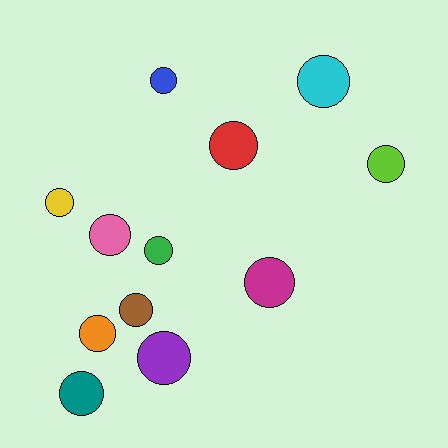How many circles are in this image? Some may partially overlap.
There are 12 circles.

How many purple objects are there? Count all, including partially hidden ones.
There is 1 purple object.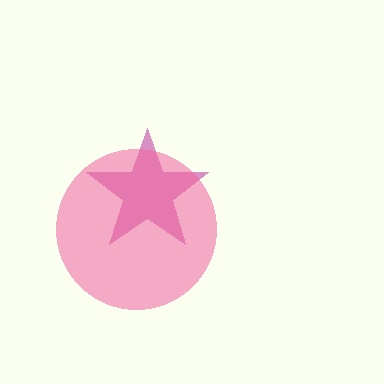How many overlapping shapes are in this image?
There are 2 overlapping shapes in the image.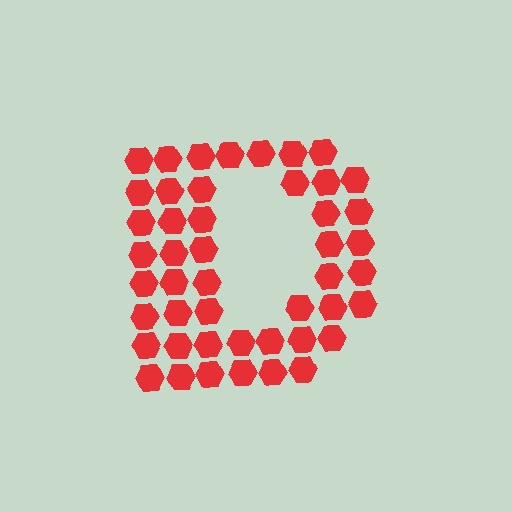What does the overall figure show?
The overall figure shows the letter D.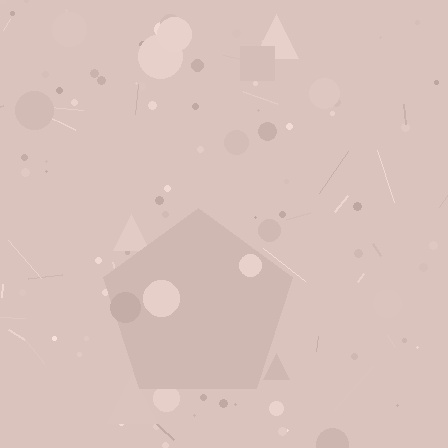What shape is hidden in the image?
A pentagon is hidden in the image.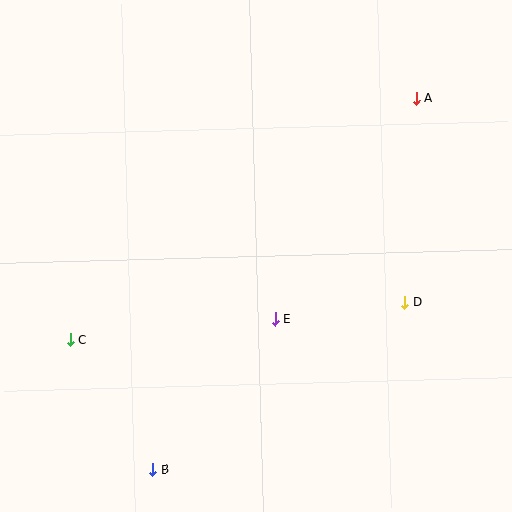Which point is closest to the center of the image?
Point E at (275, 319) is closest to the center.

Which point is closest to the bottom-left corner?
Point B is closest to the bottom-left corner.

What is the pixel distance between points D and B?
The distance between D and B is 303 pixels.